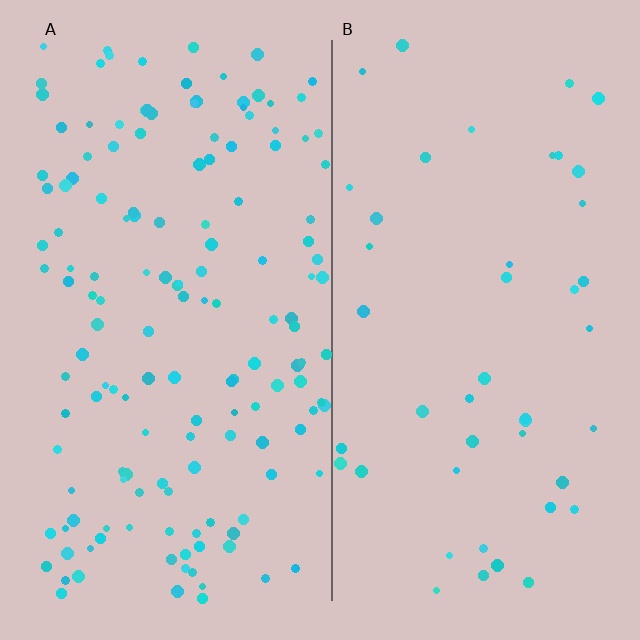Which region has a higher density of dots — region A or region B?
A (the left).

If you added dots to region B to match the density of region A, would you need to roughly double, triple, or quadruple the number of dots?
Approximately triple.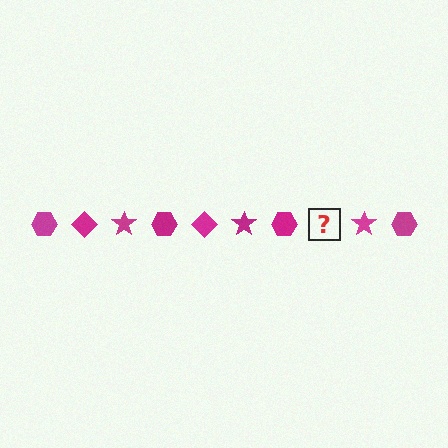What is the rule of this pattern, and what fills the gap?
The rule is that the pattern cycles through hexagon, diamond, star shapes in magenta. The gap should be filled with a magenta diamond.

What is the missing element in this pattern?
The missing element is a magenta diamond.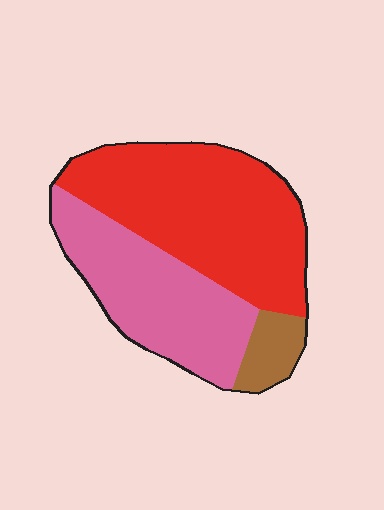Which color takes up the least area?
Brown, at roughly 10%.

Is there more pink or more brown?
Pink.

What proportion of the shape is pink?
Pink covers around 40% of the shape.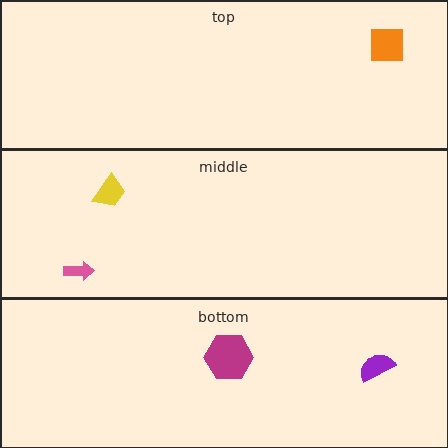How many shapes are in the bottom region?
2.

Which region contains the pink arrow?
The middle region.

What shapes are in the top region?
The orange square.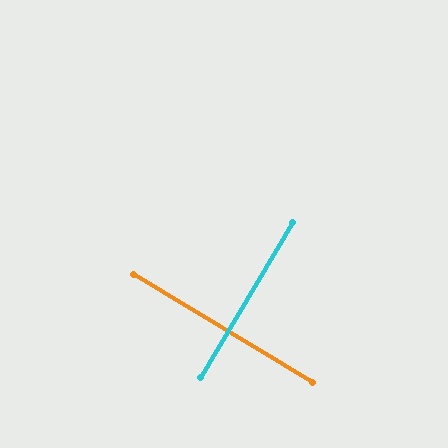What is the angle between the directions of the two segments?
Approximately 90 degrees.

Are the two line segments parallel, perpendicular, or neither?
Perpendicular — they meet at approximately 90°.